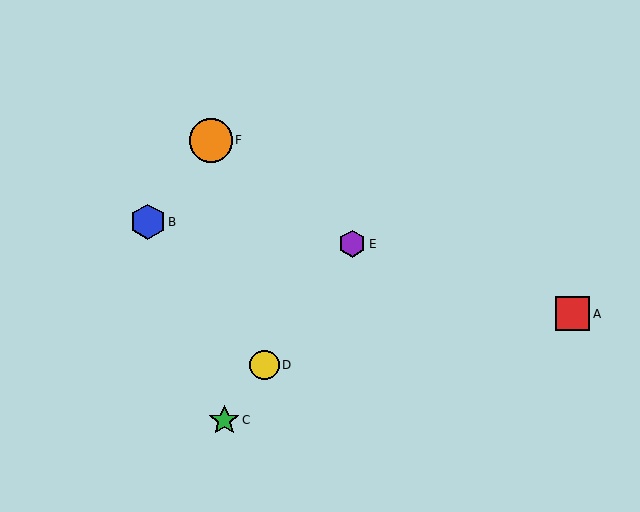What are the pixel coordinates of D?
Object D is at (264, 365).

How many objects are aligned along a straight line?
3 objects (C, D, E) are aligned along a straight line.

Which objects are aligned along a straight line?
Objects C, D, E are aligned along a straight line.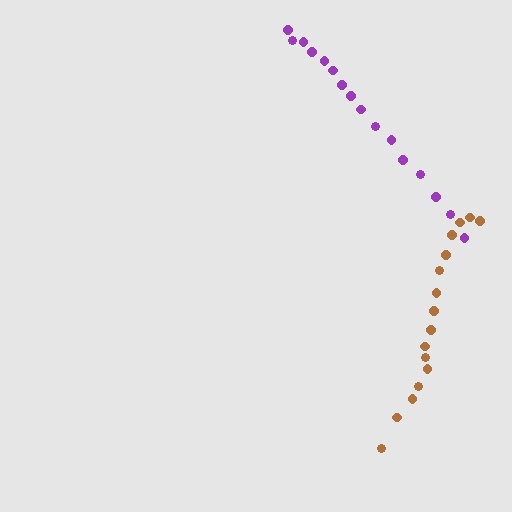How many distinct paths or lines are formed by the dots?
There are 2 distinct paths.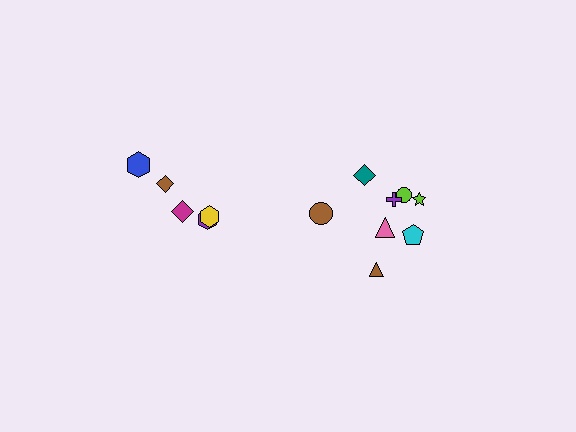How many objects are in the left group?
There are 5 objects.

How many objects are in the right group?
There are 8 objects.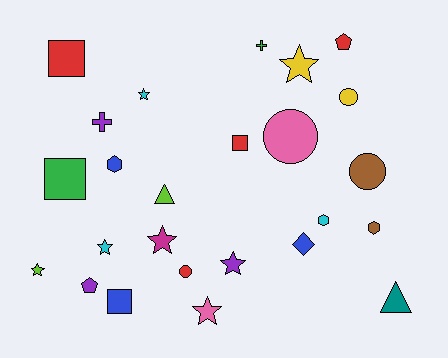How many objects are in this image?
There are 25 objects.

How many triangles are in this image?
There are 2 triangles.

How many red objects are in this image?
There are 4 red objects.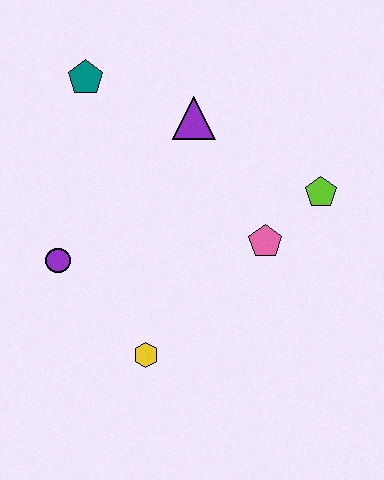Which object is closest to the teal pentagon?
The purple triangle is closest to the teal pentagon.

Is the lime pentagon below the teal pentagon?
Yes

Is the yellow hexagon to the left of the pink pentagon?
Yes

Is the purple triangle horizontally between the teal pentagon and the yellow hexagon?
No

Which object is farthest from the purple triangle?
The yellow hexagon is farthest from the purple triangle.